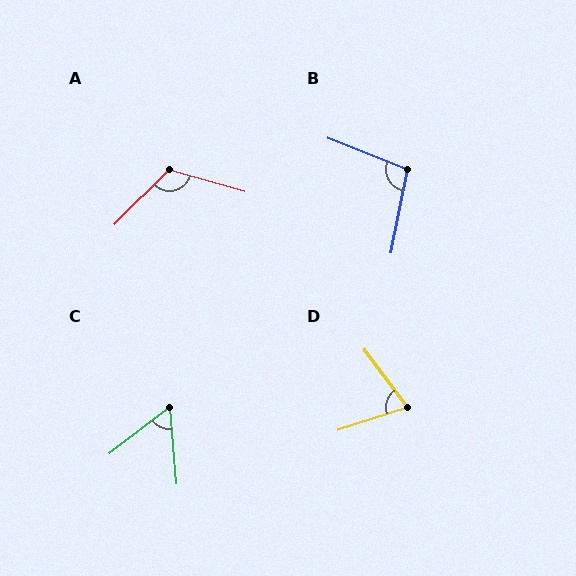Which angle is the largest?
A, at approximately 119 degrees.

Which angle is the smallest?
C, at approximately 58 degrees.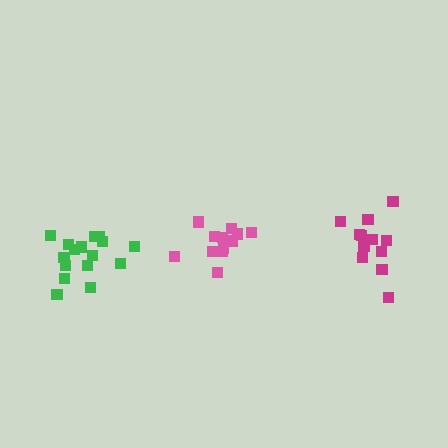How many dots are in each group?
Group 1: 12 dots, Group 2: 12 dots, Group 3: 16 dots (40 total).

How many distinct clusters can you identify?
There are 3 distinct clusters.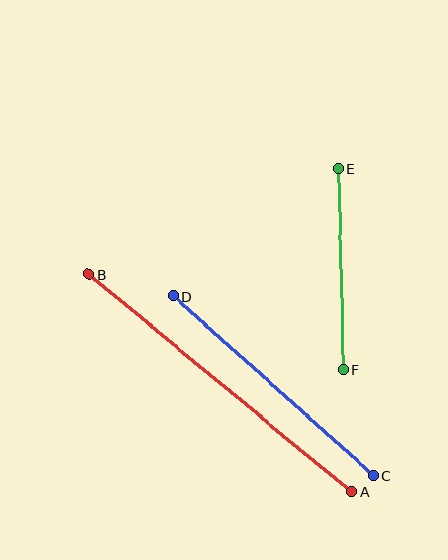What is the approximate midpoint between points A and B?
The midpoint is at approximately (220, 383) pixels.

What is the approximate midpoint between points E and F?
The midpoint is at approximately (341, 269) pixels.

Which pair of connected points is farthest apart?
Points A and B are farthest apart.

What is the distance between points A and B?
The distance is approximately 341 pixels.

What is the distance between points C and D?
The distance is approximately 268 pixels.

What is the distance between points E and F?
The distance is approximately 201 pixels.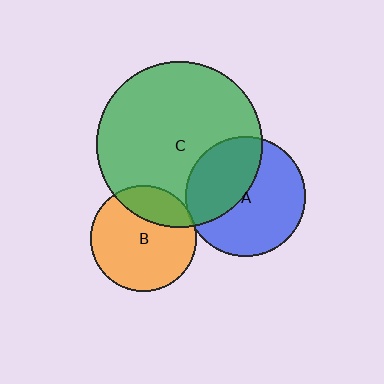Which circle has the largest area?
Circle C (green).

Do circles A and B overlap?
Yes.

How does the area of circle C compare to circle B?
Approximately 2.5 times.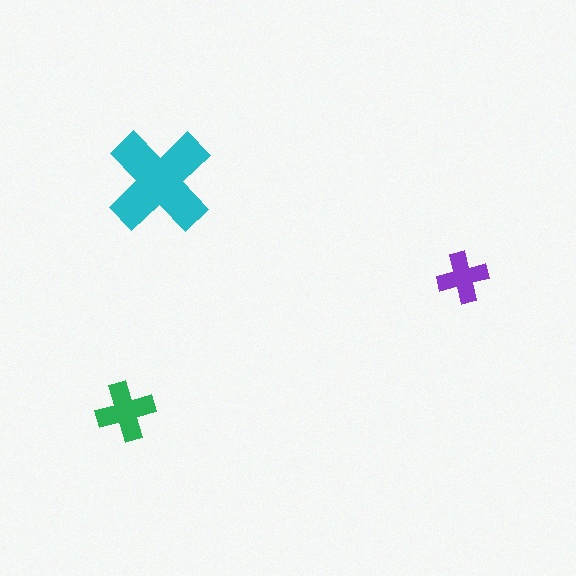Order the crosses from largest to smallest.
the cyan one, the green one, the purple one.